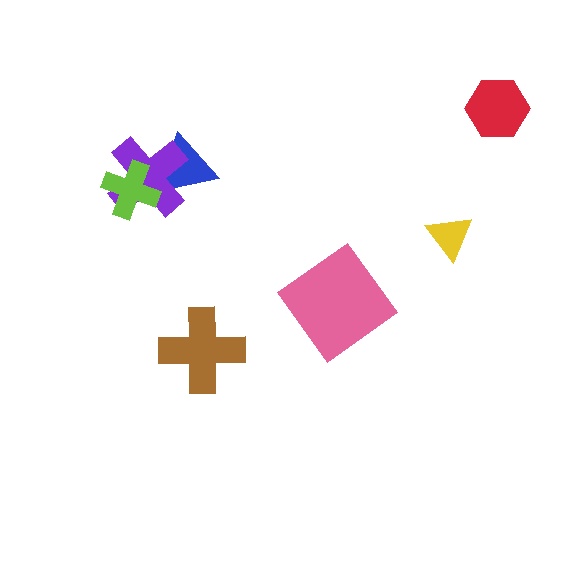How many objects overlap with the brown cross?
0 objects overlap with the brown cross.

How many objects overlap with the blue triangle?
2 objects overlap with the blue triangle.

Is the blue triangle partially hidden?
Yes, it is partially covered by another shape.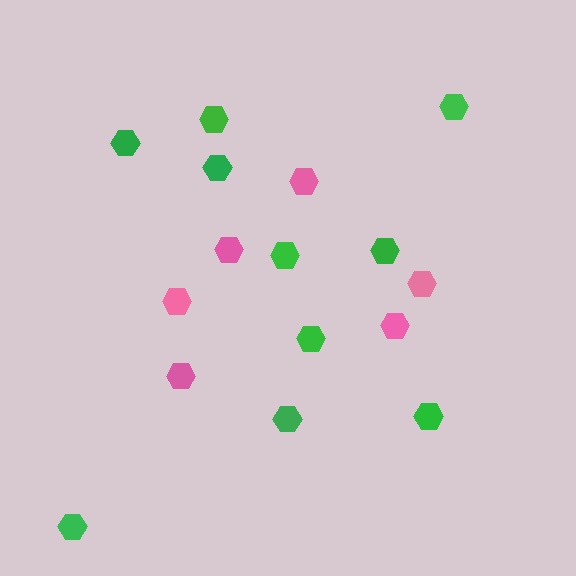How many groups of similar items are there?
There are 2 groups: one group of green hexagons (10) and one group of pink hexagons (6).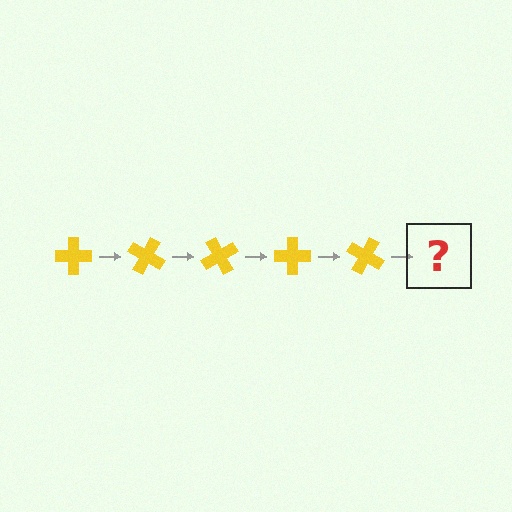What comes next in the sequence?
The next element should be a yellow cross rotated 150 degrees.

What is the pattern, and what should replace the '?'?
The pattern is that the cross rotates 30 degrees each step. The '?' should be a yellow cross rotated 150 degrees.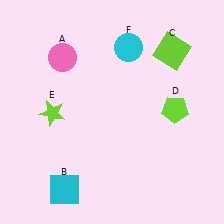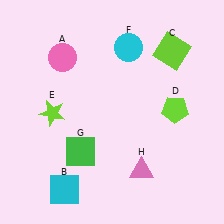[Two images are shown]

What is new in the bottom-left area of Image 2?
A green square (G) was added in the bottom-left area of Image 2.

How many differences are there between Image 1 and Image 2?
There are 2 differences between the two images.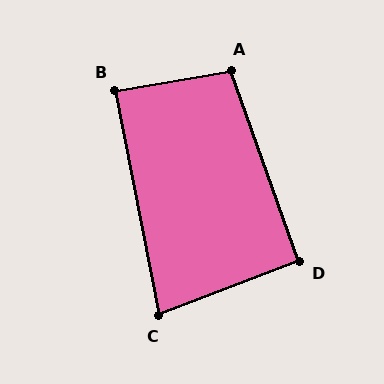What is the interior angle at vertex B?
Approximately 89 degrees (approximately right).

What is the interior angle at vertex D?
Approximately 91 degrees (approximately right).